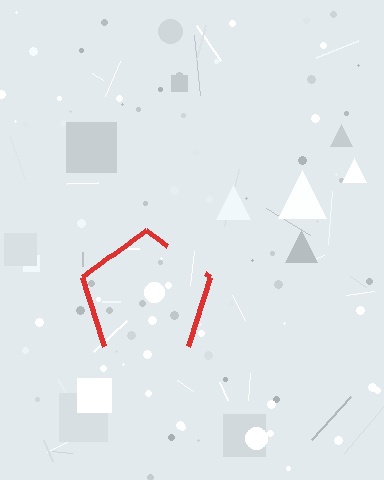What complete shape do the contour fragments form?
The contour fragments form a pentagon.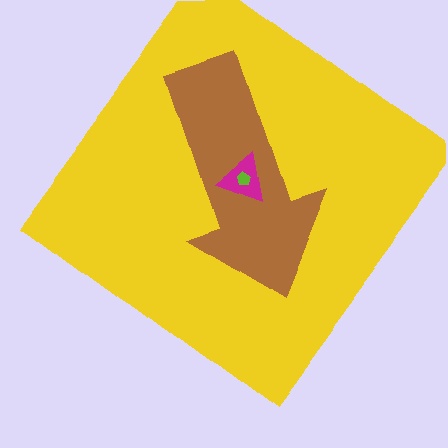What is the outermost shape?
The yellow diamond.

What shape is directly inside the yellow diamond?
The brown arrow.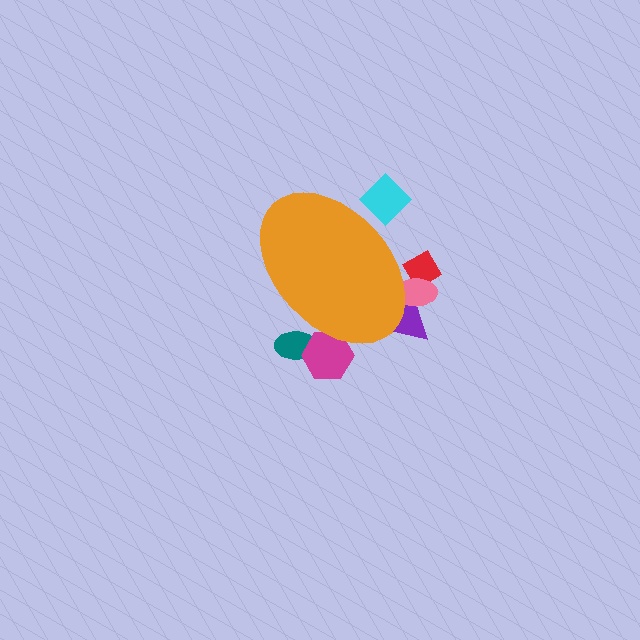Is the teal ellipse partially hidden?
Yes, the teal ellipse is partially hidden behind the orange ellipse.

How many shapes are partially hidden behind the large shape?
6 shapes are partially hidden.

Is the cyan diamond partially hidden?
Yes, the cyan diamond is partially hidden behind the orange ellipse.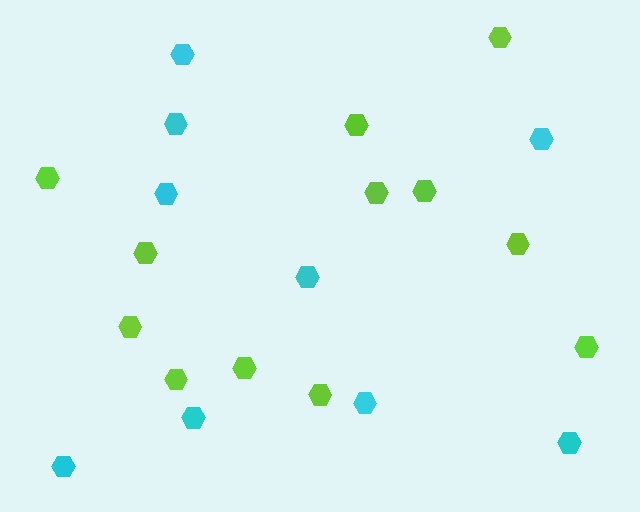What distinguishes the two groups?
There are 2 groups: one group of lime hexagons (12) and one group of cyan hexagons (9).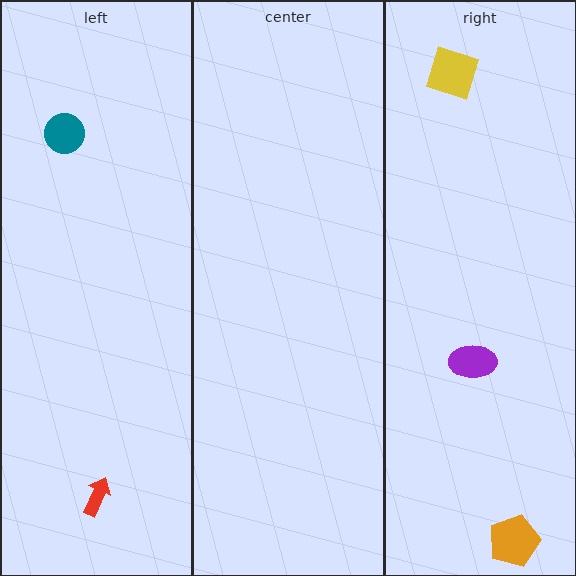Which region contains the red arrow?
The left region.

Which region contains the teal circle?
The left region.